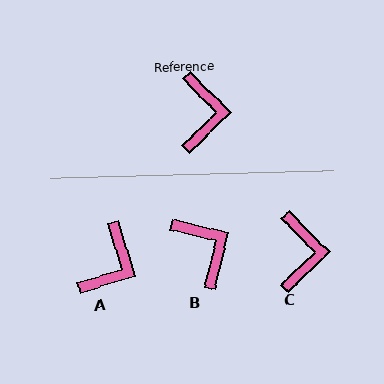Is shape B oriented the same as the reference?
No, it is off by about 32 degrees.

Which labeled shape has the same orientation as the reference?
C.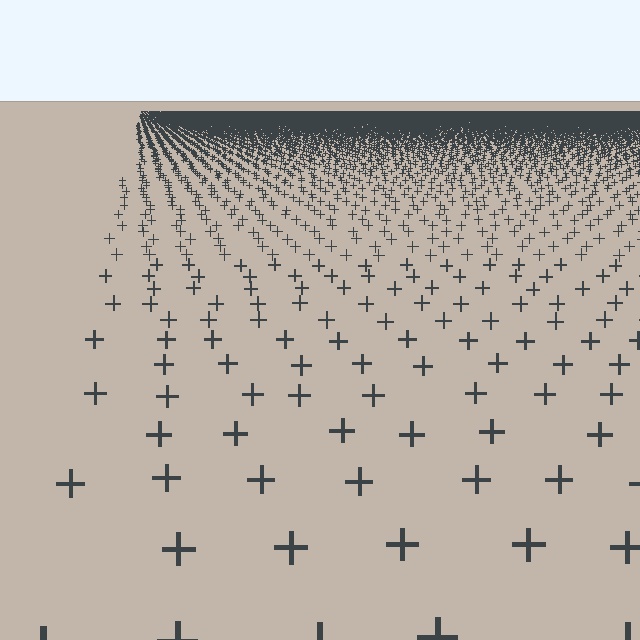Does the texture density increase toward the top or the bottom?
Density increases toward the top.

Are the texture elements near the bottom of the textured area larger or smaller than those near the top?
Larger. Near the bottom, elements are closer to the viewer and appear at a bigger on-screen size.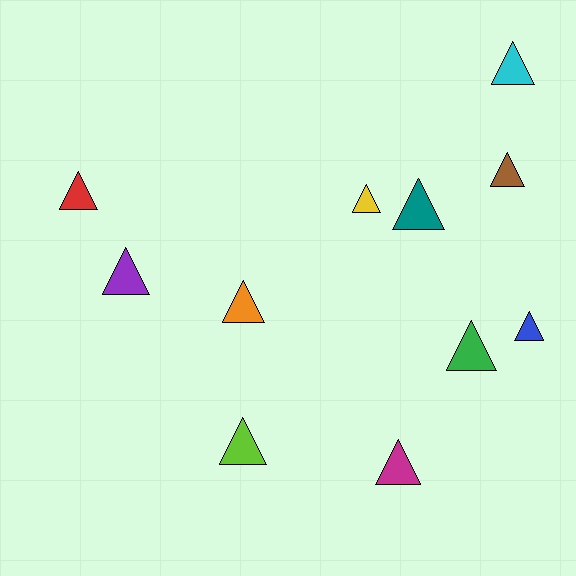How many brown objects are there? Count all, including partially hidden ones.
There is 1 brown object.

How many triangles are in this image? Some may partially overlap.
There are 11 triangles.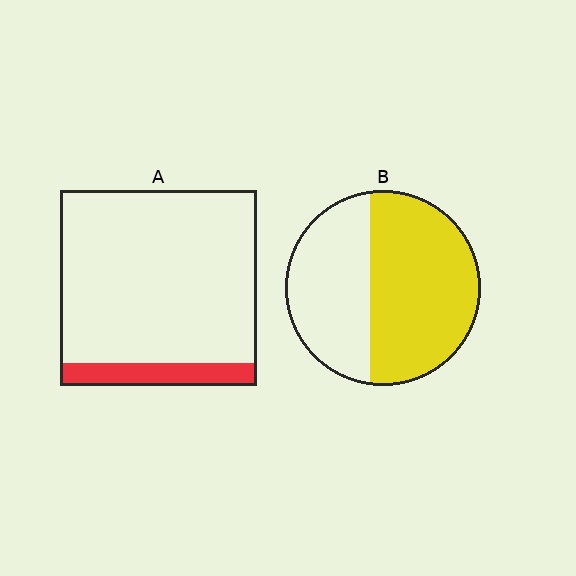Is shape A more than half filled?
No.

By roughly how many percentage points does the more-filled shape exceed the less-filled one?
By roughly 45 percentage points (B over A).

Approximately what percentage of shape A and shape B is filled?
A is approximately 10% and B is approximately 60%.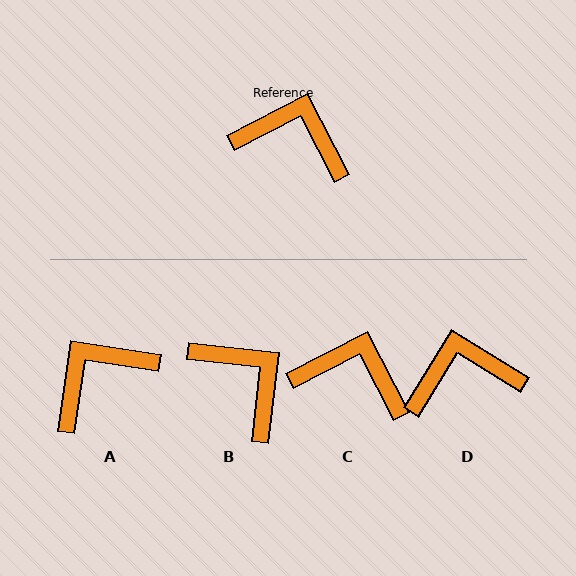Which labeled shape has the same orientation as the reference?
C.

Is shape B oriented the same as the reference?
No, it is off by about 34 degrees.